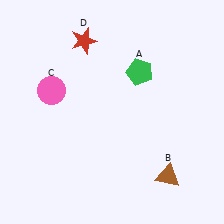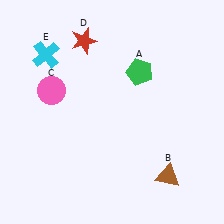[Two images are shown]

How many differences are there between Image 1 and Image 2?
There is 1 difference between the two images.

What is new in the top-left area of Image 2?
A cyan cross (E) was added in the top-left area of Image 2.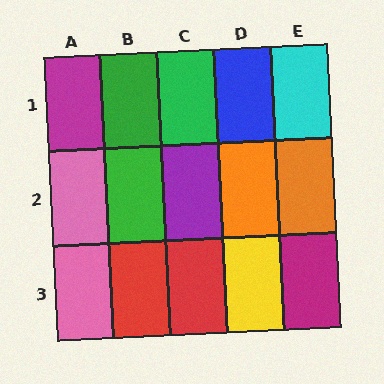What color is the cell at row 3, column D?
Yellow.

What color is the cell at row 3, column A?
Pink.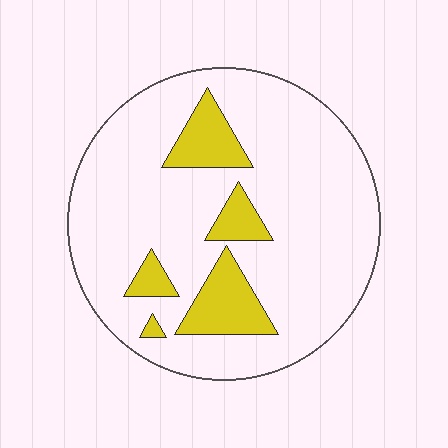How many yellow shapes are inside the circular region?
5.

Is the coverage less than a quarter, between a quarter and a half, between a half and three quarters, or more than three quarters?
Less than a quarter.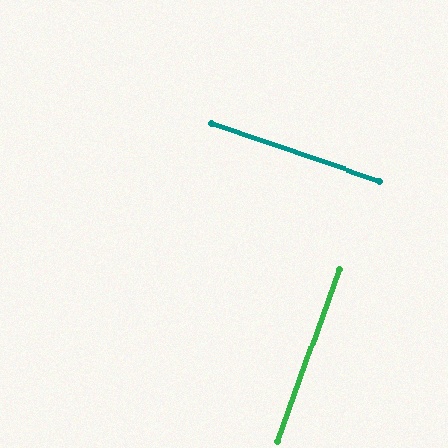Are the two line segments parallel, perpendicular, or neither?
Perpendicular — they meet at approximately 89°.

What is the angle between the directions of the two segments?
Approximately 89 degrees.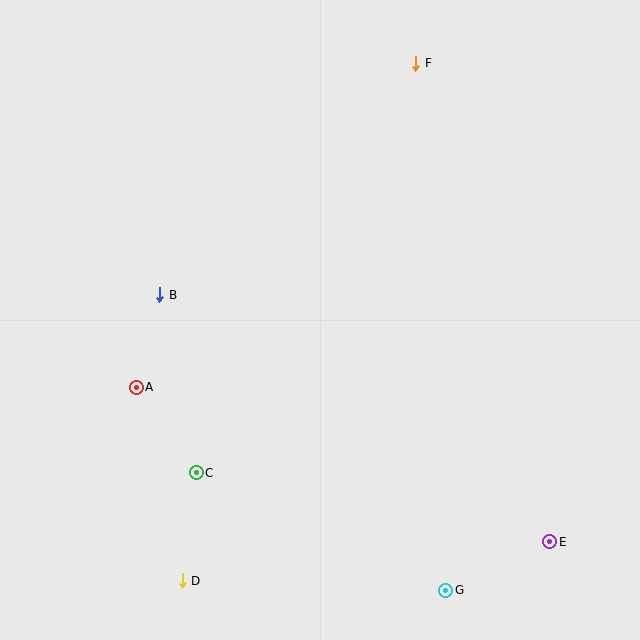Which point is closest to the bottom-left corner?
Point D is closest to the bottom-left corner.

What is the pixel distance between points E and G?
The distance between E and G is 115 pixels.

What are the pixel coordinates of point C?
Point C is at (196, 473).